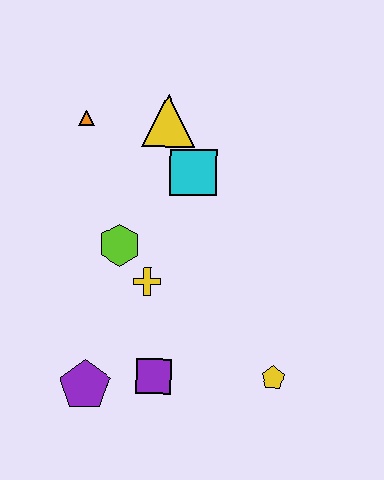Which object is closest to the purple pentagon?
The purple square is closest to the purple pentagon.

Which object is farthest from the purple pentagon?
The yellow triangle is farthest from the purple pentagon.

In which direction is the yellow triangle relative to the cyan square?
The yellow triangle is above the cyan square.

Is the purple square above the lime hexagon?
No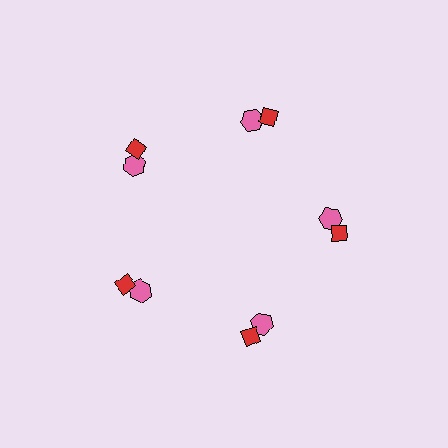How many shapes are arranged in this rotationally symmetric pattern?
There are 10 shapes, arranged in 5 groups of 2.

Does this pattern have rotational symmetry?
Yes, this pattern has 5-fold rotational symmetry. It looks the same after rotating 72 degrees around the center.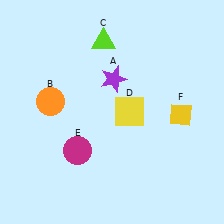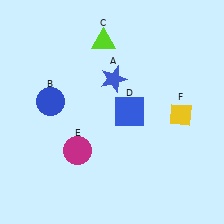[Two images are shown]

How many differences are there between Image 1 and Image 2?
There are 3 differences between the two images.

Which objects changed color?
A changed from purple to blue. B changed from orange to blue. D changed from yellow to blue.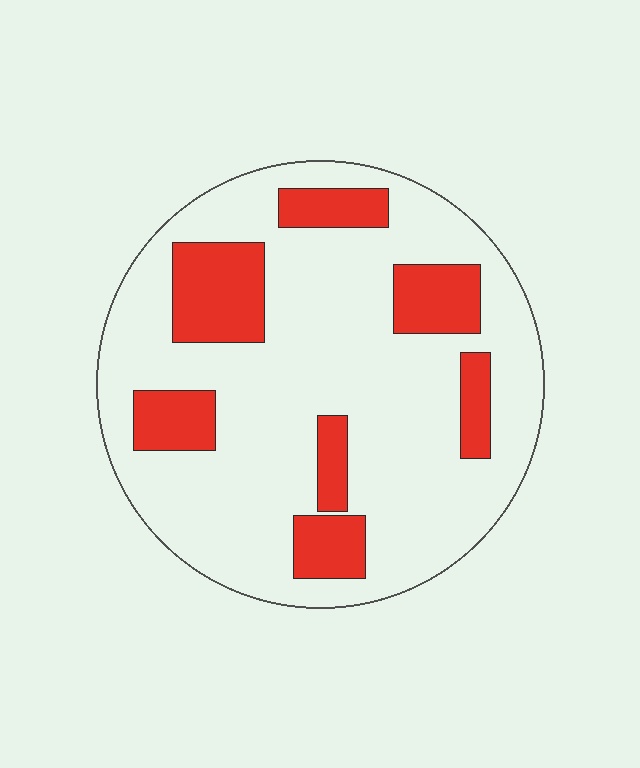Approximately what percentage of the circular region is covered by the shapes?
Approximately 25%.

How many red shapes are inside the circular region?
7.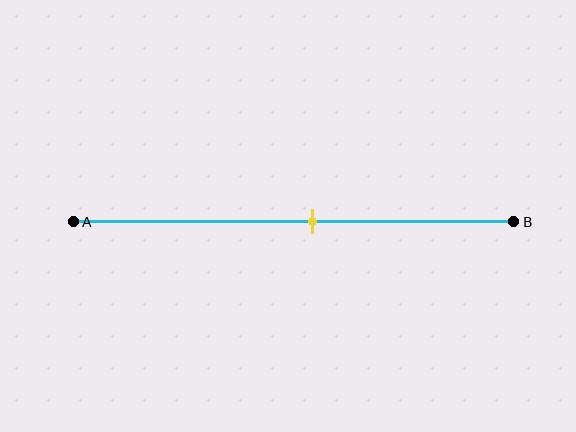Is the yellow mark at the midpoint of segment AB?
No, the mark is at about 55% from A, not at the 50% midpoint.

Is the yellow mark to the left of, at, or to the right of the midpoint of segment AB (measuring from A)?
The yellow mark is to the right of the midpoint of segment AB.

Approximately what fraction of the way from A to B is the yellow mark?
The yellow mark is approximately 55% of the way from A to B.